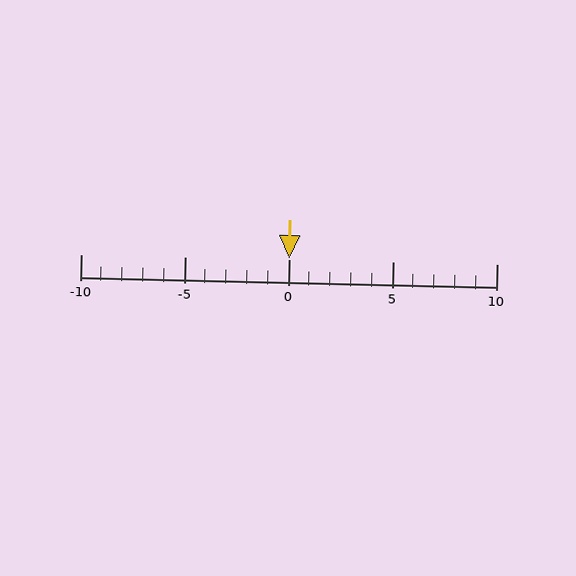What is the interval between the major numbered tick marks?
The major tick marks are spaced 5 units apart.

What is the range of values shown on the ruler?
The ruler shows values from -10 to 10.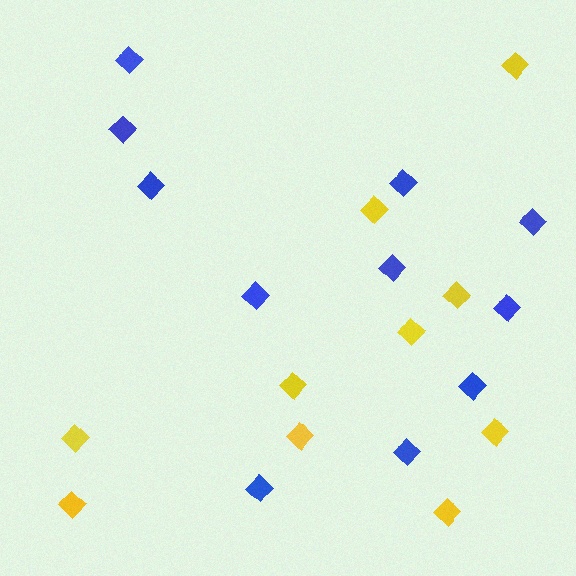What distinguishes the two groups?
There are 2 groups: one group of blue diamonds (11) and one group of yellow diamonds (10).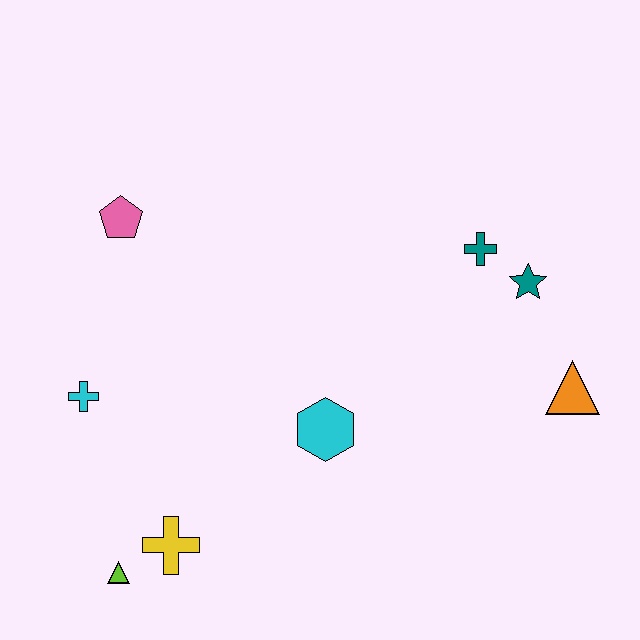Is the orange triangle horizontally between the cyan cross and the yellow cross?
No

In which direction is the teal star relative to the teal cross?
The teal star is to the right of the teal cross.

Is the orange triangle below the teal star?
Yes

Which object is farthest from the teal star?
The lime triangle is farthest from the teal star.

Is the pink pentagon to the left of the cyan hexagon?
Yes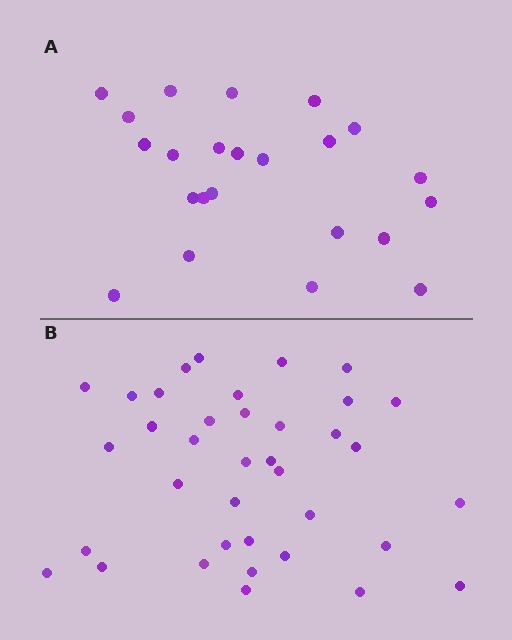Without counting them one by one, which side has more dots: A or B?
Region B (the bottom region) has more dots.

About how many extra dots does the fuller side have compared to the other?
Region B has approximately 15 more dots than region A.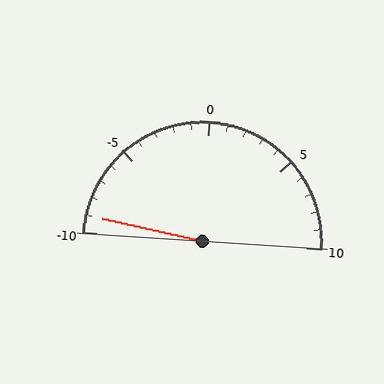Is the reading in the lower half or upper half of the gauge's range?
The reading is in the lower half of the range (-10 to 10).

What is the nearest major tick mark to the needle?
The nearest major tick mark is -10.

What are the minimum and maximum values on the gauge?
The gauge ranges from -10 to 10.